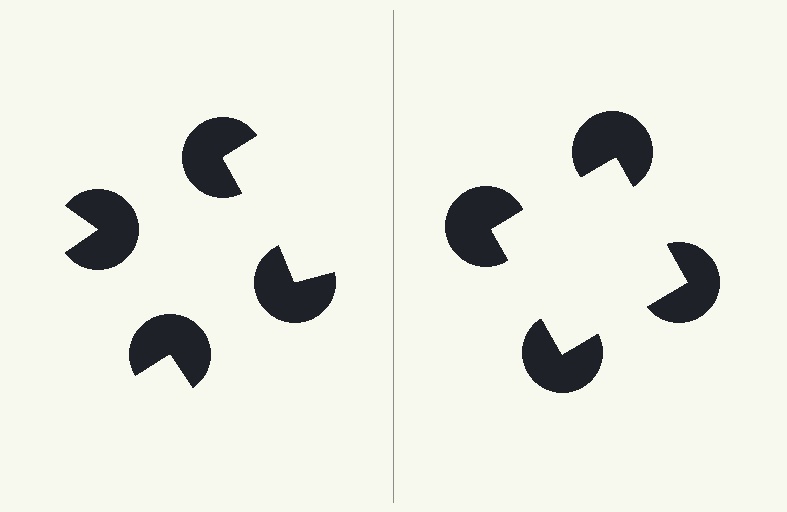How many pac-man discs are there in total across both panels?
8 — 4 on each side.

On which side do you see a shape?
An illusory square appears on the right side. On the left side the wedge cuts are rotated, so no coherent shape forms.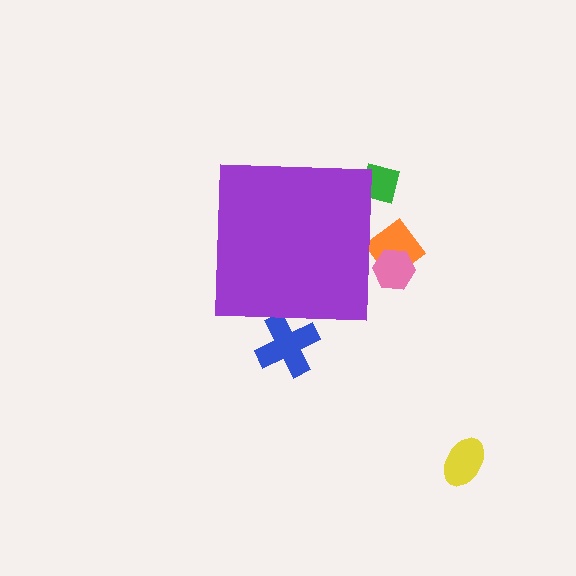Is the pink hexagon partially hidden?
Yes, the pink hexagon is partially hidden behind the purple square.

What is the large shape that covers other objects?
A purple square.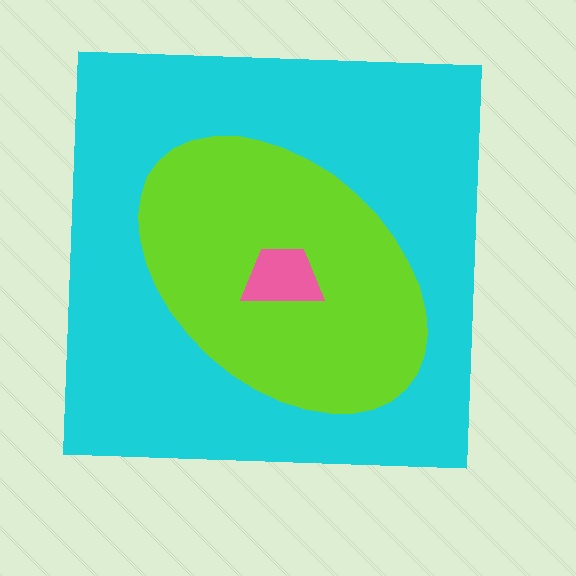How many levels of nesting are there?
3.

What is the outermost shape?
The cyan square.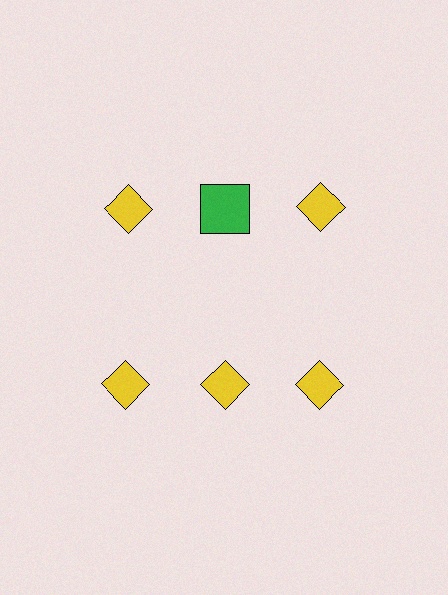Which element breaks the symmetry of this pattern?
The green square in the top row, second from left column breaks the symmetry. All other shapes are yellow diamonds.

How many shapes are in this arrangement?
There are 6 shapes arranged in a grid pattern.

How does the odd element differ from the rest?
It differs in both color (green instead of yellow) and shape (square instead of diamond).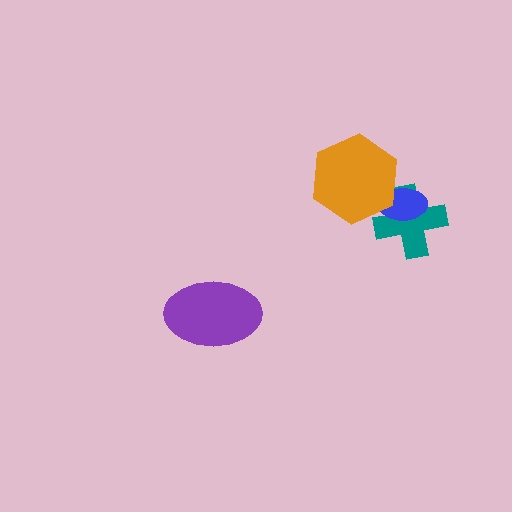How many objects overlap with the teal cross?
2 objects overlap with the teal cross.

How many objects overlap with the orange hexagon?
2 objects overlap with the orange hexagon.